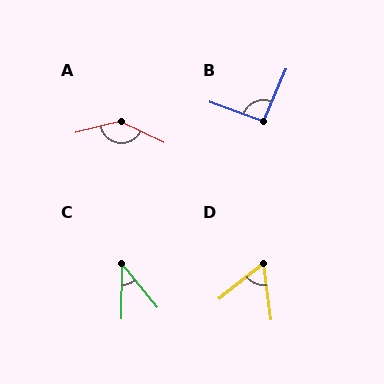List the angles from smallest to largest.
C (40°), D (60°), B (93°), A (140°).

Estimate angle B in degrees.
Approximately 93 degrees.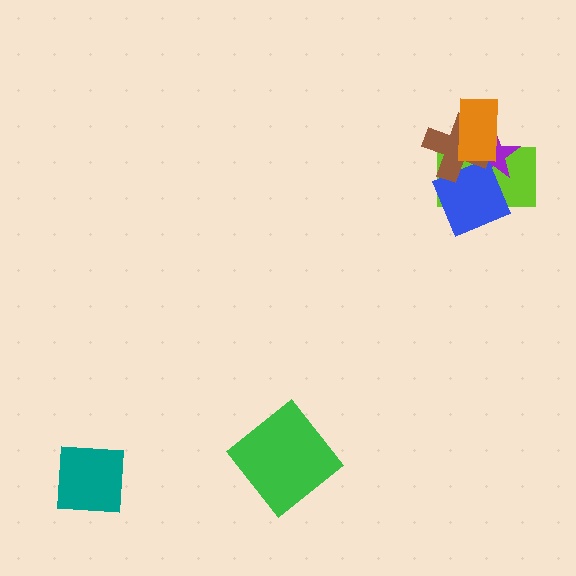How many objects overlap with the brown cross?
4 objects overlap with the brown cross.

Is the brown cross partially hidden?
Yes, it is partially covered by another shape.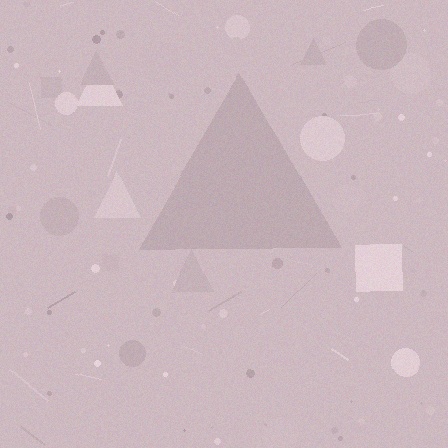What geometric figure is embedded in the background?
A triangle is embedded in the background.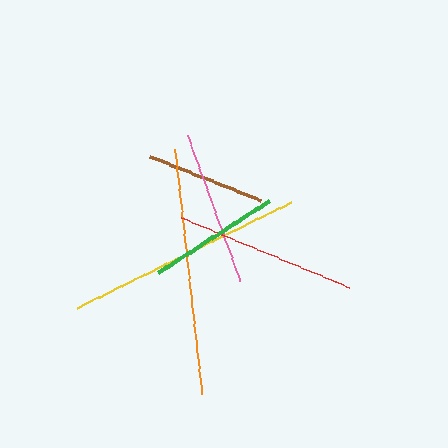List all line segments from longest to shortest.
From longest to shortest: orange, yellow, red, pink, green, brown.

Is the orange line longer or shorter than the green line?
The orange line is longer than the green line.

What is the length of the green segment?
The green segment is approximately 133 pixels long.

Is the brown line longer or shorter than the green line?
The green line is longer than the brown line.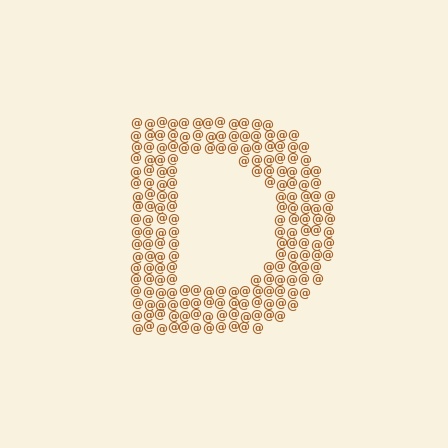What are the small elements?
The small elements are at signs.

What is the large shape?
The large shape is the letter D.